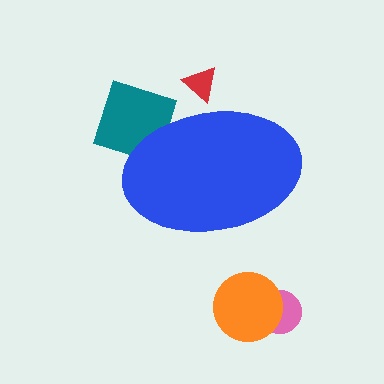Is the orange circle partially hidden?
No, the orange circle is fully visible.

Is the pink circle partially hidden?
No, the pink circle is fully visible.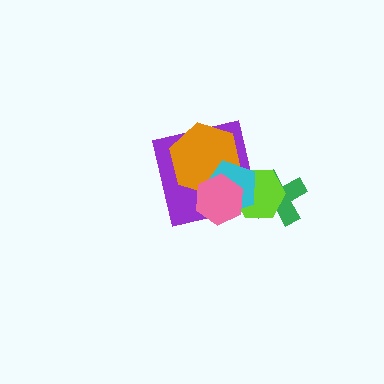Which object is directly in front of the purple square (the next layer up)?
The orange hexagon is directly in front of the purple square.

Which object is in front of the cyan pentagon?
The pink hexagon is in front of the cyan pentagon.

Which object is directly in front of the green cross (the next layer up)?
The lime hexagon is directly in front of the green cross.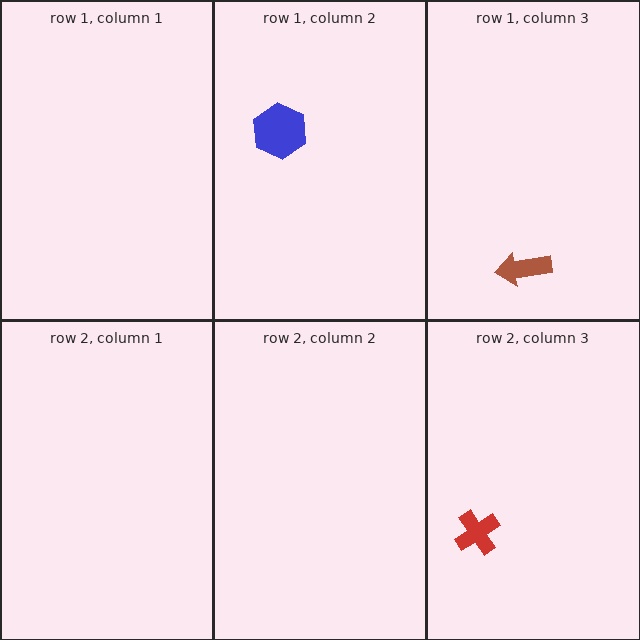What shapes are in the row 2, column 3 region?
The red cross.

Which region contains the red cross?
The row 2, column 3 region.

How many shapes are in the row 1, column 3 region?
1.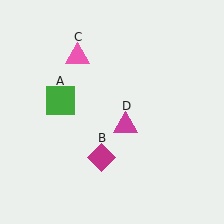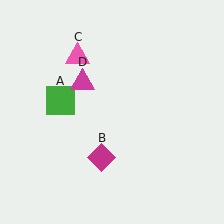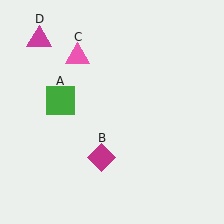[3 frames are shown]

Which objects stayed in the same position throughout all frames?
Green square (object A) and magenta diamond (object B) and pink triangle (object C) remained stationary.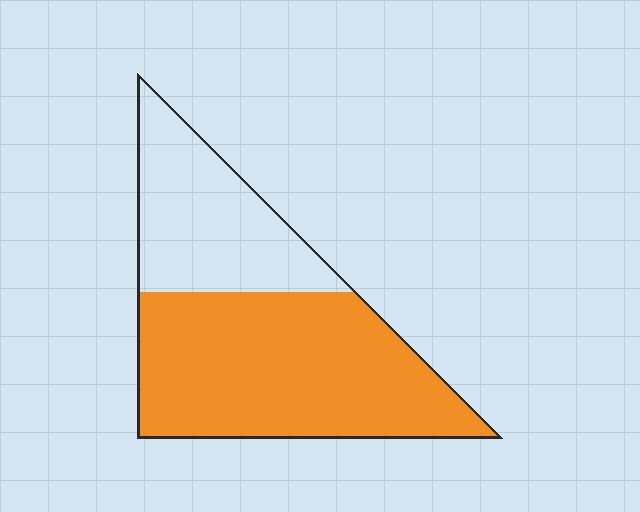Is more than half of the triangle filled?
Yes.